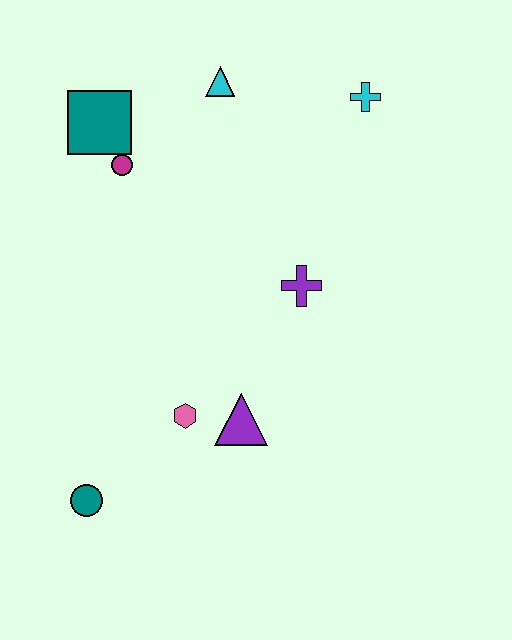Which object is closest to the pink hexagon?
The purple triangle is closest to the pink hexagon.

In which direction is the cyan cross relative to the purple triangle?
The cyan cross is above the purple triangle.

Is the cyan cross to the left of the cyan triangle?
No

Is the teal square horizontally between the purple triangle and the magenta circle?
No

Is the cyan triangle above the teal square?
Yes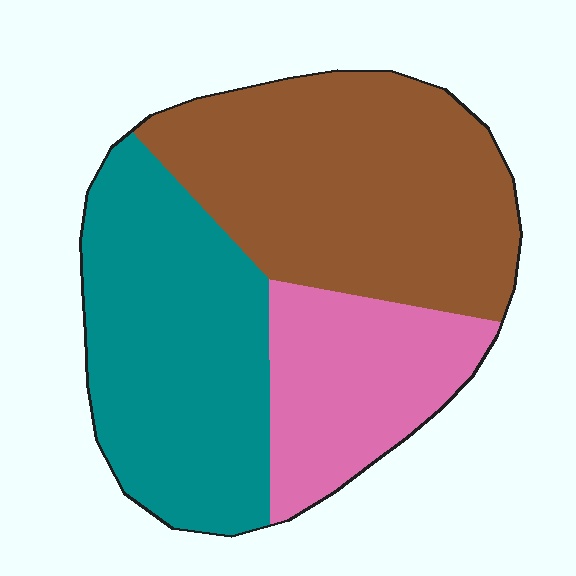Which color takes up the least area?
Pink, at roughly 20%.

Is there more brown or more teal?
Brown.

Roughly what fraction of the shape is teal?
Teal covers 37% of the shape.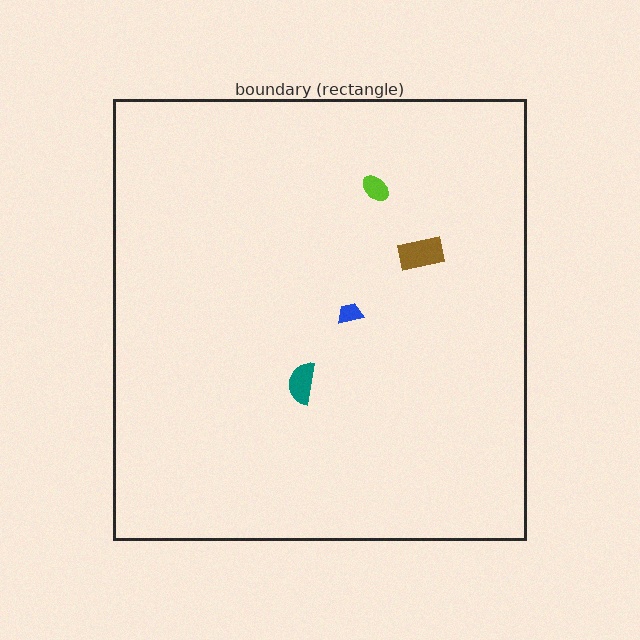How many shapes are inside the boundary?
4 inside, 0 outside.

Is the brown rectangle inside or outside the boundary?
Inside.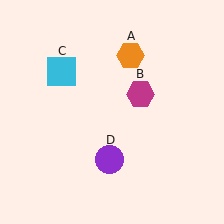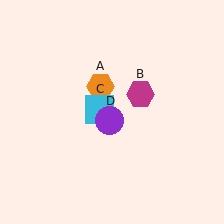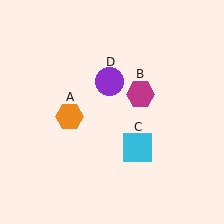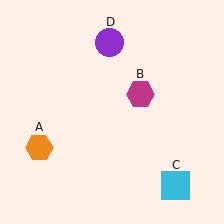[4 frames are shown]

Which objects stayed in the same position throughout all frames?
Magenta hexagon (object B) remained stationary.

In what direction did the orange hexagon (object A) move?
The orange hexagon (object A) moved down and to the left.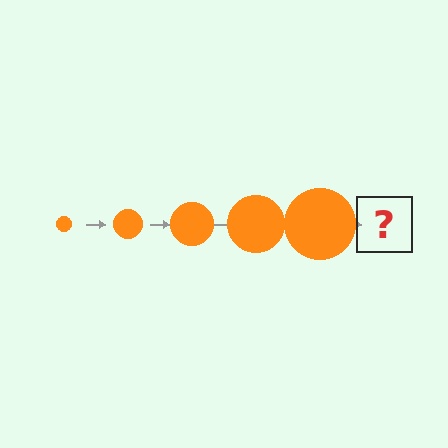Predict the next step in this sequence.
The next step is an orange circle, larger than the previous one.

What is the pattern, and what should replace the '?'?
The pattern is that the circle gets progressively larger each step. The '?' should be an orange circle, larger than the previous one.